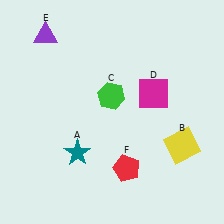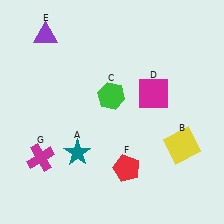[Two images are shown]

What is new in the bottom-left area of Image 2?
A magenta cross (G) was added in the bottom-left area of Image 2.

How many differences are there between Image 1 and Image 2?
There is 1 difference between the two images.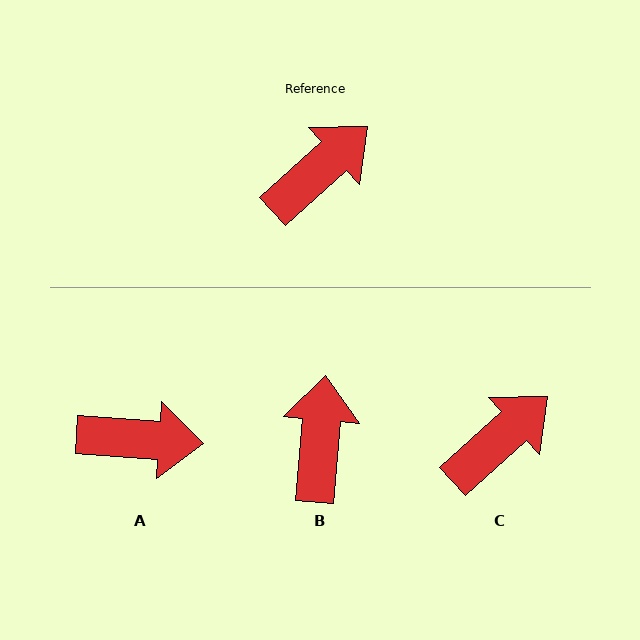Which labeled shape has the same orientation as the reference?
C.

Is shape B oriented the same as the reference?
No, it is off by about 43 degrees.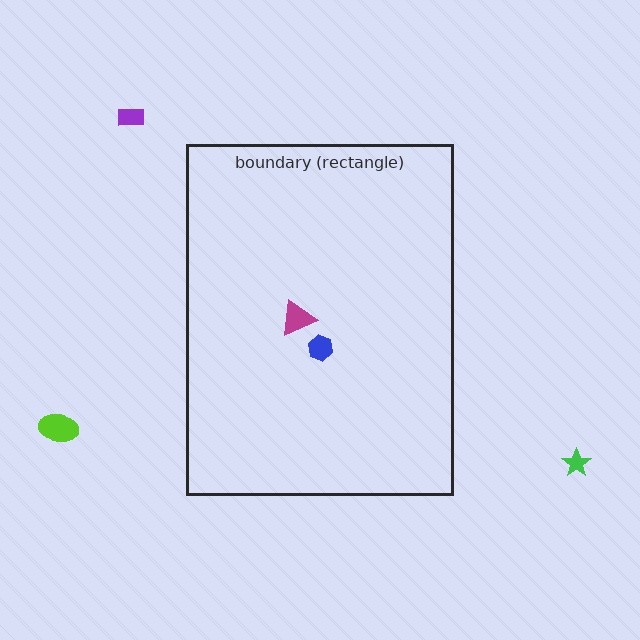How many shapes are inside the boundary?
2 inside, 3 outside.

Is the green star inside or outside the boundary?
Outside.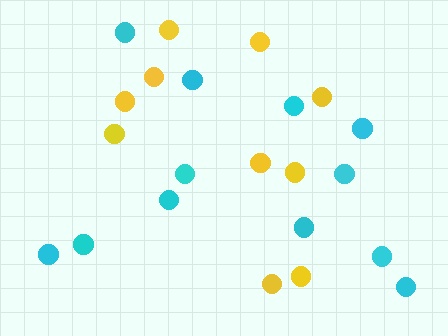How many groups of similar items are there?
There are 2 groups: one group of cyan circles (12) and one group of yellow circles (10).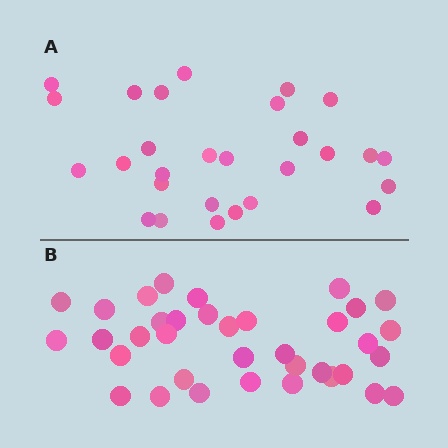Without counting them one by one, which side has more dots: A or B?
Region B (the bottom region) has more dots.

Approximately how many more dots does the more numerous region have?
Region B has roughly 8 or so more dots than region A.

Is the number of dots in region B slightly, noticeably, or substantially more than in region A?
Region B has noticeably more, but not dramatically so. The ratio is roughly 1.3 to 1.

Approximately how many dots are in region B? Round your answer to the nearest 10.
About 40 dots. (The exact count is 36, which rounds to 40.)